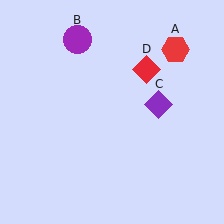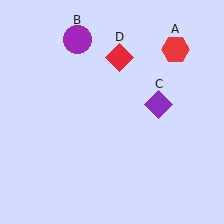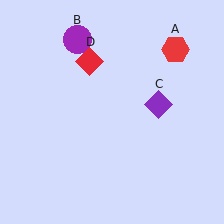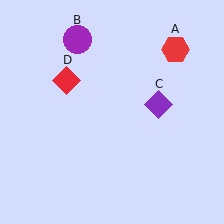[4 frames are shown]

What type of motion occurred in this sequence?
The red diamond (object D) rotated counterclockwise around the center of the scene.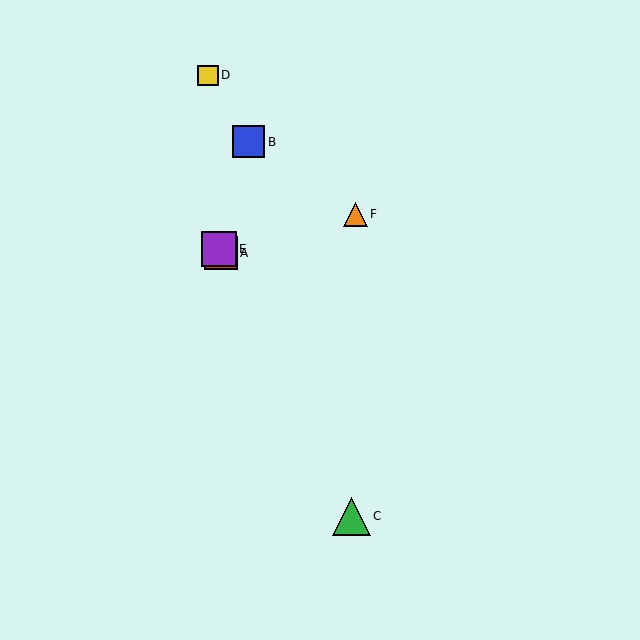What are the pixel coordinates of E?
Object E is at (219, 249).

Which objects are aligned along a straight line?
Objects A, C, E are aligned along a straight line.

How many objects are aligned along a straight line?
3 objects (A, C, E) are aligned along a straight line.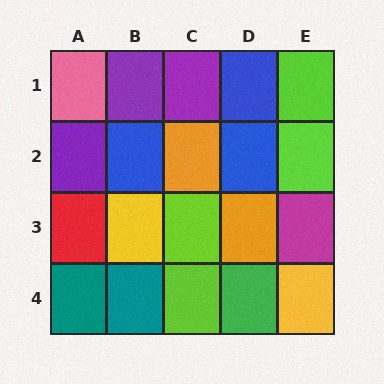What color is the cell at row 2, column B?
Blue.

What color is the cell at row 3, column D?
Orange.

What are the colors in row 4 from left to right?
Teal, teal, lime, green, yellow.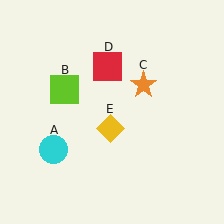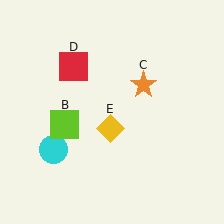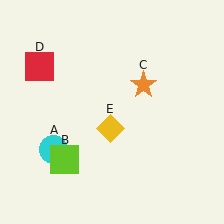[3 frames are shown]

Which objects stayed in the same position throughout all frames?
Cyan circle (object A) and orange star (object C) and yellow diamond (object E) remained stationary.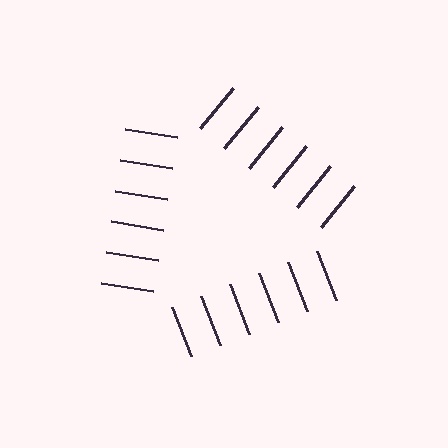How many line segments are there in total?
18 — 6 along each of the 3 edges.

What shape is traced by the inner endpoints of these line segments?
An illusory triangle — the line segments terminate on its edges but no continuous stroke is drawn.